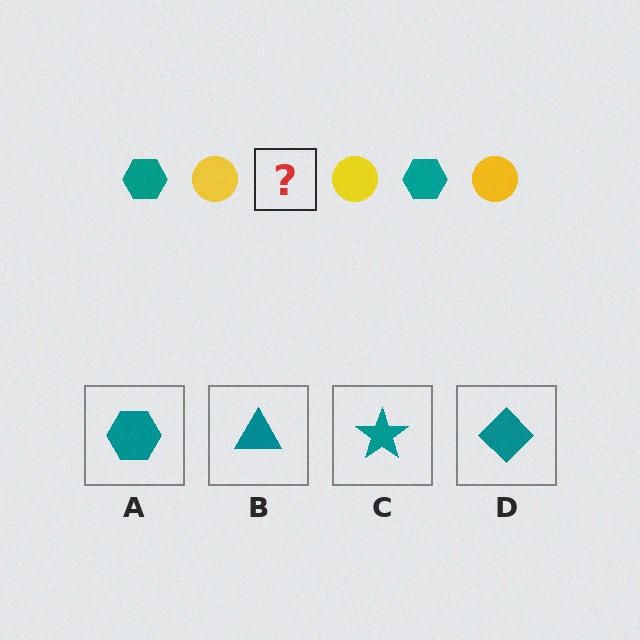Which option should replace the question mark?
Option A.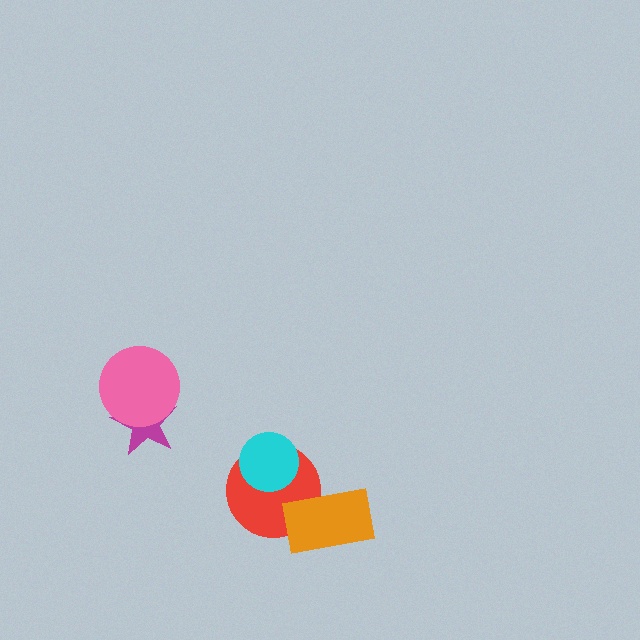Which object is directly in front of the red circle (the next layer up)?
The cyan circle is directly in front of the red circle.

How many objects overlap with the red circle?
2 objects overlap with the red circle.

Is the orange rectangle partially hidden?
No, no other shape covers it.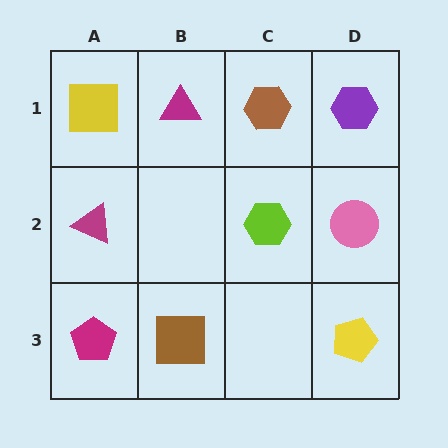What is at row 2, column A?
A magenta triangle.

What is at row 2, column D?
A pink circle.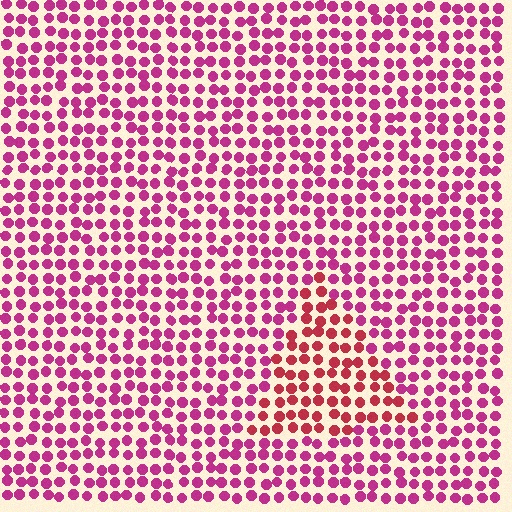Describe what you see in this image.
The image is filled with small magenta elements in a uniform arrangement. A triangle-shaped region is visible where the elements are tinted to a slightly different hue, forming a subtle color boundary.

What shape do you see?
I see a triangle.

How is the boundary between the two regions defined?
The boundary is defined purely by a slight shift in hue (about 29 degrees). Spacing, size, and orientation are identical on both sides.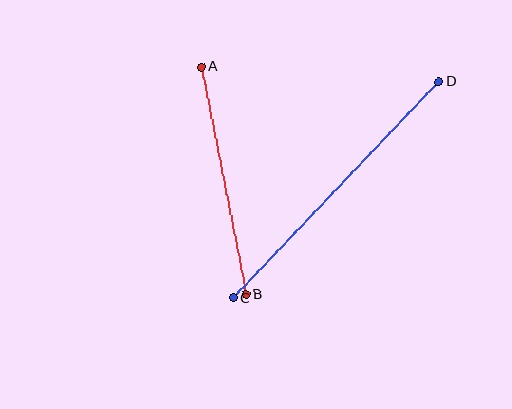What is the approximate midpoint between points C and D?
The midpoint is at approximately (336, 190) pixels.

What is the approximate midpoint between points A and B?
The midpoint is at approximately (224, 181) pixels.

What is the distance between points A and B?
The distance is approximately 232 pixels.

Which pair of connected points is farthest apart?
Points C and D are farthest apart.